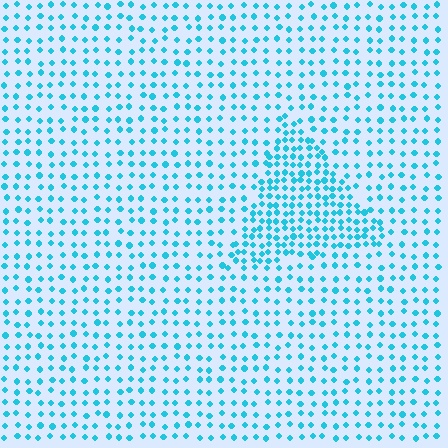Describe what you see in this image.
The image contains small cyan elements arranged at two different densities. A triangle-shaped region is visible where the elements are more densely packed than the surrounding area.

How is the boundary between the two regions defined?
The boundary is defined by a change in element density (approximately 2.0x ratio). All elements are the same color, size, and shape.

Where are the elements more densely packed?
The elements are more densely packed inside the triangle boundary.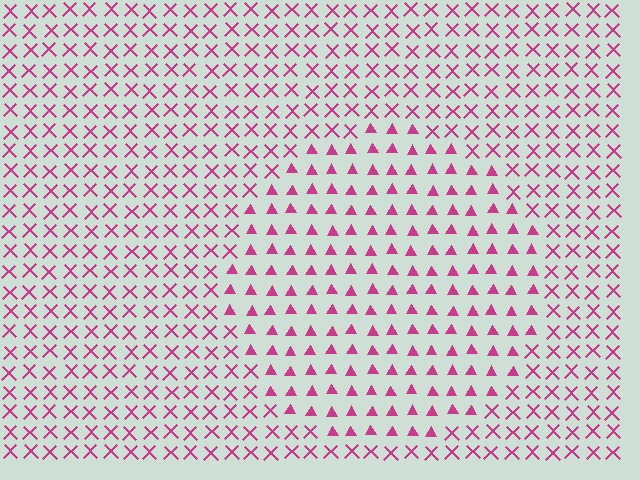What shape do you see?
I see a circle.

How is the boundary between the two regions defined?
The boundary is defined by a change in element shape: triangles inside vs. X marks outside. All elements share the same color and spacing.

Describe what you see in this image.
The image is filled with small magenta elements arranged in a uniform grid. A circle-shaped region contains triangles, while the surrounding area contains X marks. The boundary is defined purely by the change in element shape.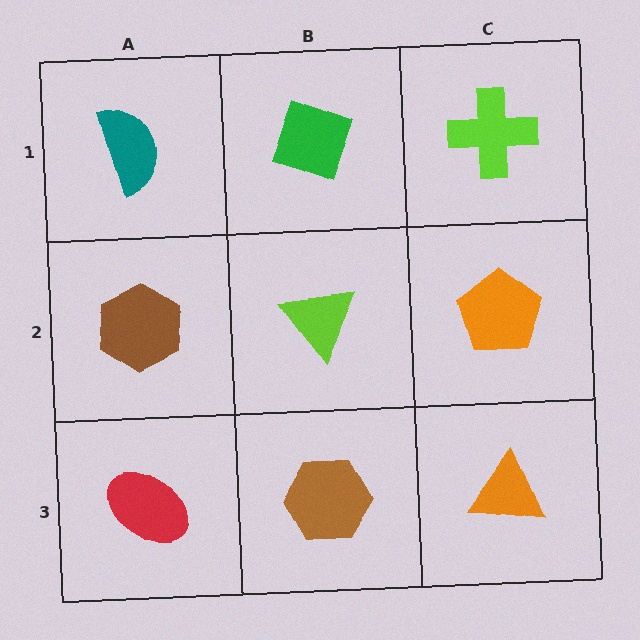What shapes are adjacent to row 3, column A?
A brown hexagon (row 2, column A), a brown hexagon (row 3, column B).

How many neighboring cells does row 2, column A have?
3.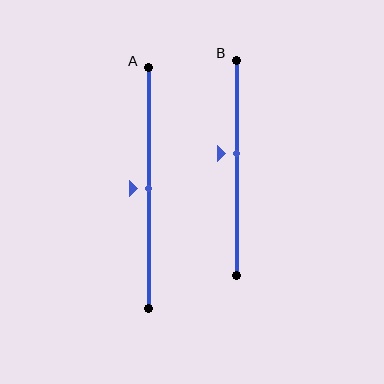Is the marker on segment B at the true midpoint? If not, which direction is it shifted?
No, the marker on segment B is shifted upward by about 7% of the segment length.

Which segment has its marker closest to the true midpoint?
Segment A has its marker closest to the true midpoint.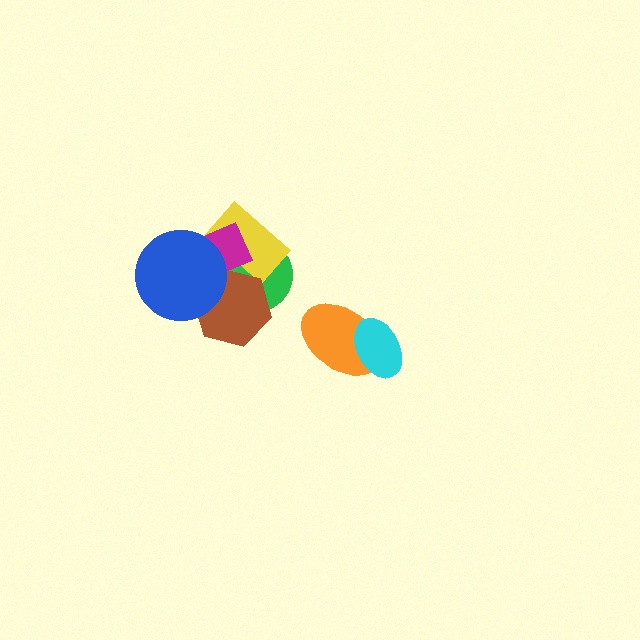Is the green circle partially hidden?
Yes, it is partially covered by another shape.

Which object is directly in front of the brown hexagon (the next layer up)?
The magenta rectangle is directly in front of the brown hexagon.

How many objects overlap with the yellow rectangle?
3 objects overlap with the yellow rectangle.